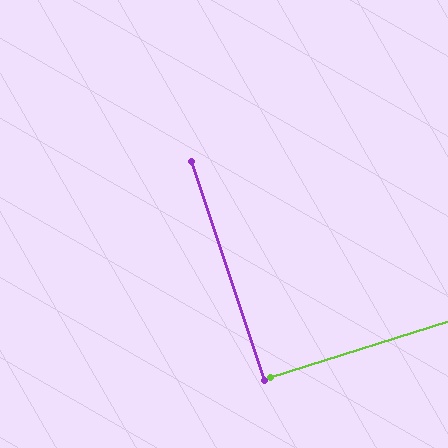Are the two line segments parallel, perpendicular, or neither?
Perpendicular — they meet at approximately 89°.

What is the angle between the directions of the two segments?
Approximately 89 degrees.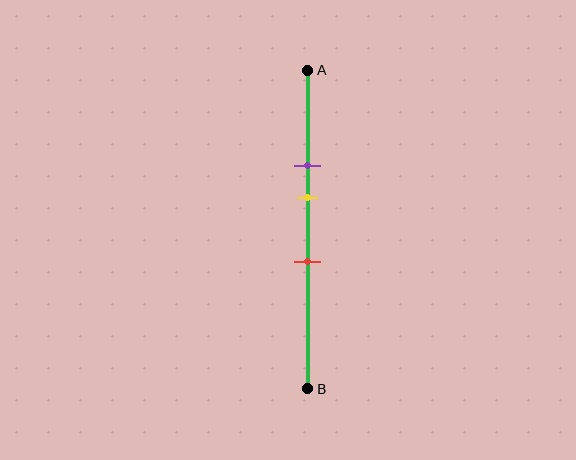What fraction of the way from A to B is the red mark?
The red mark is approximately 60% (0.6) of the way from A to B.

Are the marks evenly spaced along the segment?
Yes, the marks are approximately evenly spaced.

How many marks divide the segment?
There are 3 marks dividing the segment.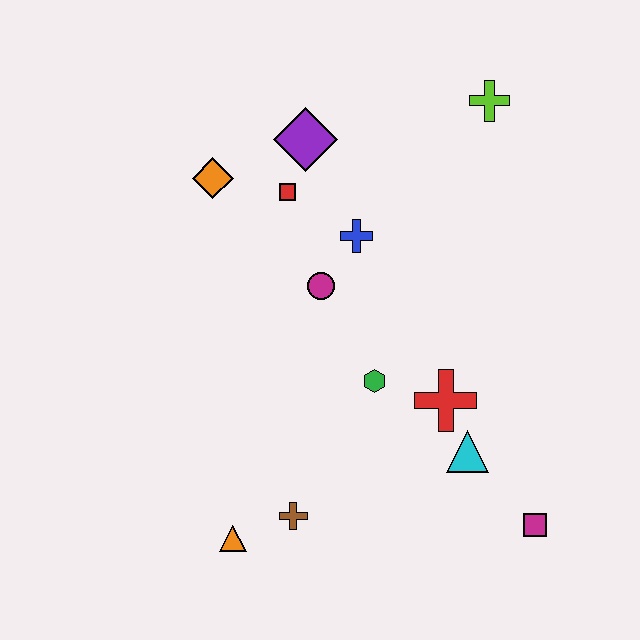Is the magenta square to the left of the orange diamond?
No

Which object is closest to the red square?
The purple diamond is closest to the red square.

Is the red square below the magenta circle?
No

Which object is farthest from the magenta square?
The orange diamond is farthest from the magenta square.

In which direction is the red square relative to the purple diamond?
The red square is below the purple diamond.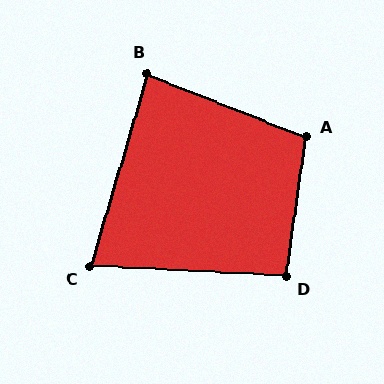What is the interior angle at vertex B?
Approximately 85 degrees (acute).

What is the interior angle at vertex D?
Approximately 95 degrees (obtuse).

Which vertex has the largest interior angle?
A, at approximately 104 degrees.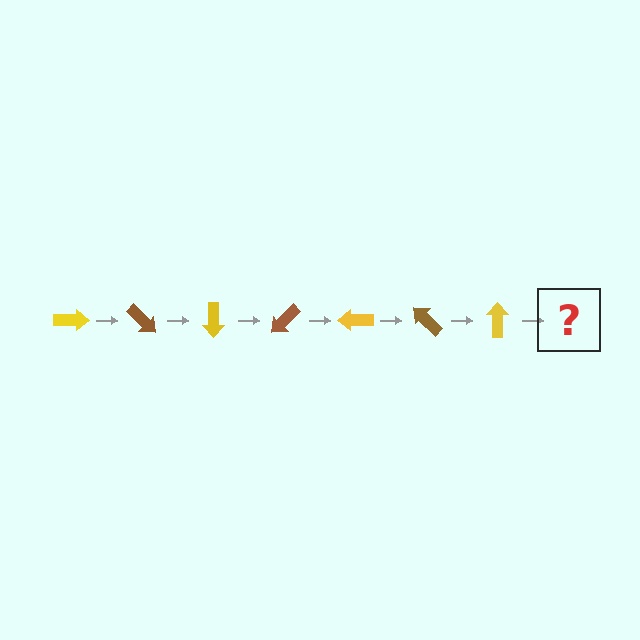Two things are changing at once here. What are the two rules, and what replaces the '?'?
The two rules are that it rotates 45 degrees each step and the color cycles through yellow and brown. The '?' should be a brown arrow, rotated 315 degrees from the start.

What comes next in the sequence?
The next element should be a brown arrow, rotated 315 degrees from the start.